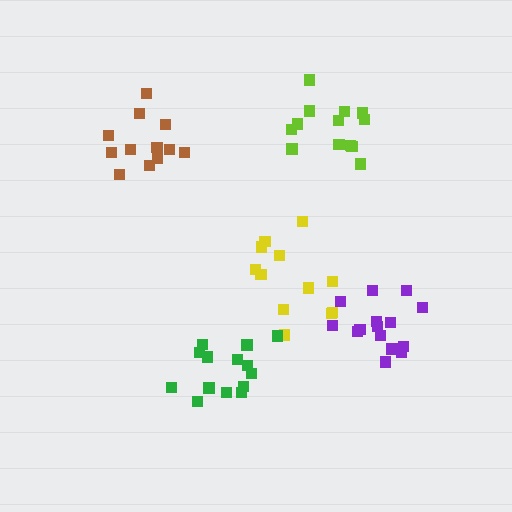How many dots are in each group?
Group 1: 13 dots, Group 2: 15 dots, Group 3: 12 dots, Group 4: 12 dots, Group 5: 14 dots (66 total).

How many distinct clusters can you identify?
There are 5 distinct clusters.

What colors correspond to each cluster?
The clusters are colored: lime, purple, brown, yellow, green.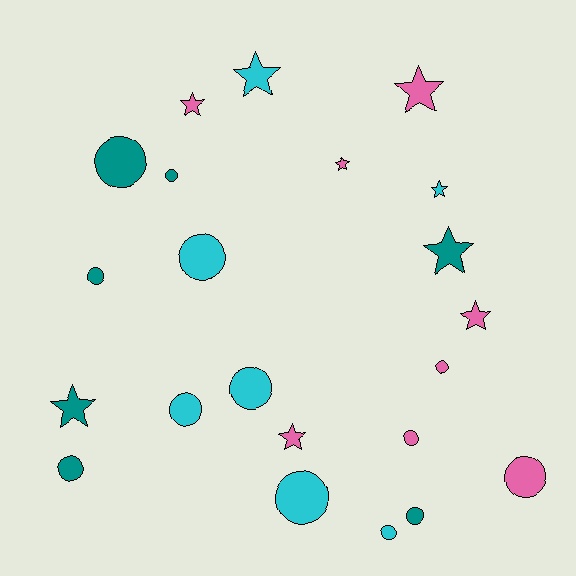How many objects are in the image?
There are 22 objects.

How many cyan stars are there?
There are 2 cyan stars.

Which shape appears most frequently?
Circle, with 13 objects.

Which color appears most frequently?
Pink, with 8 objects.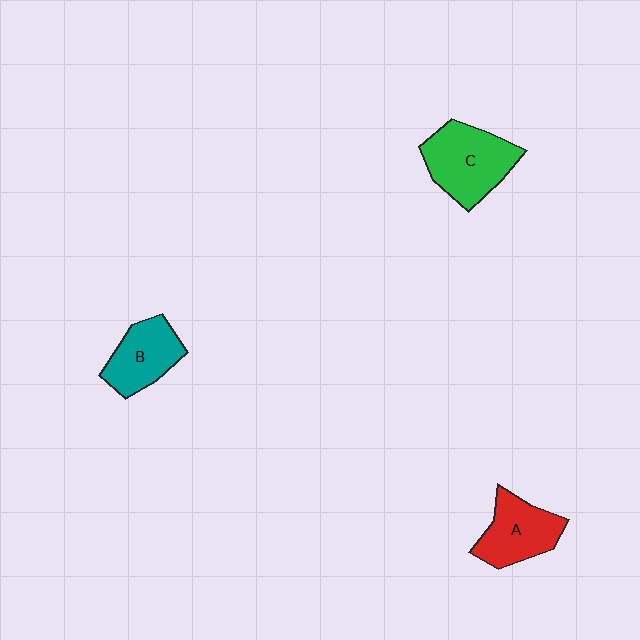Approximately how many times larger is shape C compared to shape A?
Approximately 1.3 times.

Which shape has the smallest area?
Shape B (teal).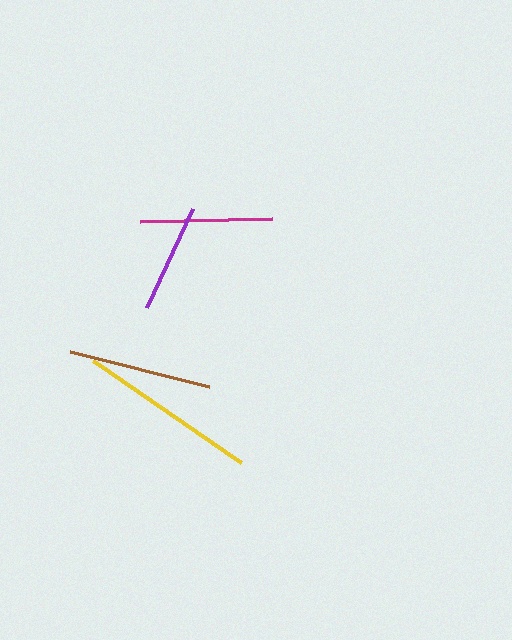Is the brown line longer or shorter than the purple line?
The brown line is longer than the purple line.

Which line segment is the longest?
The yellow line is the longest at approximately 180 pixels.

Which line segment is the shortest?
The purple line is the shortest at approximately 109 pixels.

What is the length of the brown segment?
The brown segment is approximately 143 pixels long.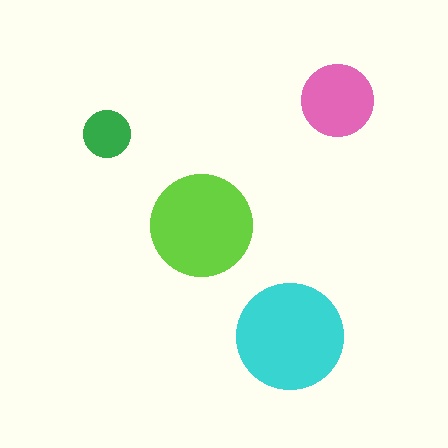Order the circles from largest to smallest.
the cyan one, the lime one, the pink one, the green one.